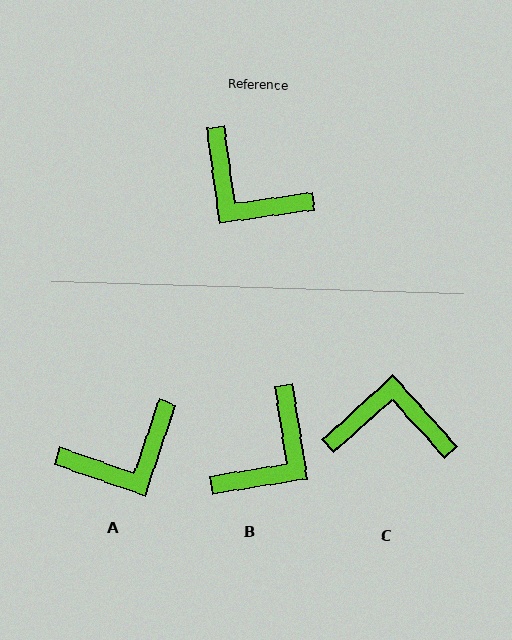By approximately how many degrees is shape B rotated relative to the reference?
Approximately 91 degrees counter-clockwise.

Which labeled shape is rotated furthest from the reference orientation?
C, about 146 degrees away.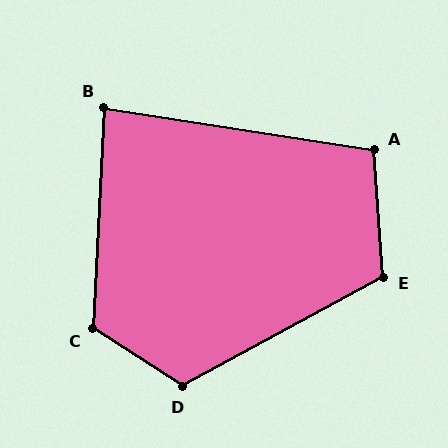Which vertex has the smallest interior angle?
B, at approximately 84 degrees.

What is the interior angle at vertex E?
Approximately 115 degrees (obtuse).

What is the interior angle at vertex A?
Approximately 103 degrees (obtuse).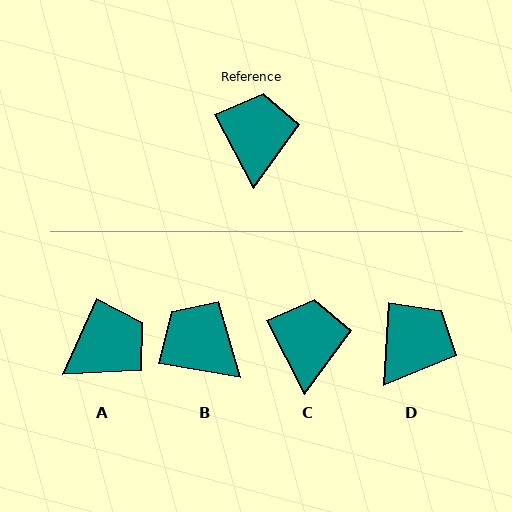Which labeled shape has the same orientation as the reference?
C.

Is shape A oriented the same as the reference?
No, it is off by about 51 degrees.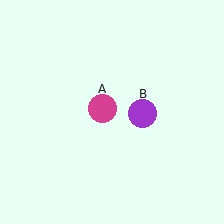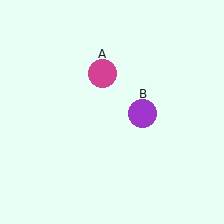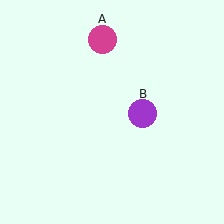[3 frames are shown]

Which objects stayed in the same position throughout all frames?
Purple circle (object B) remained stationary.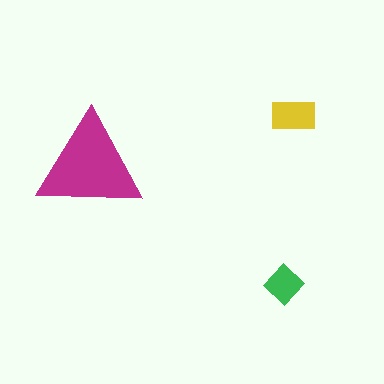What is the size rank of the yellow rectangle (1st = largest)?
2nd.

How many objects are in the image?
There are 3 objects in the image.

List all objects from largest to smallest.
The magenta triangle, the yellow rectangle, the green diamond.